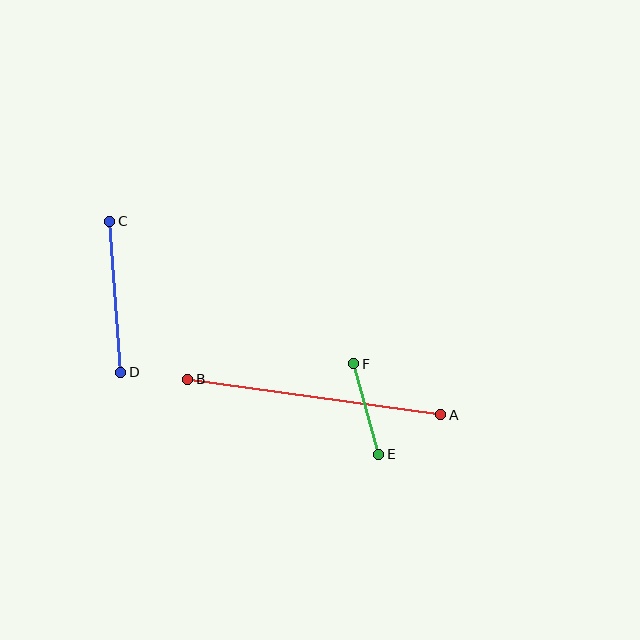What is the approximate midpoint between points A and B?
The midpoint is at approximately (314, 397) pixels.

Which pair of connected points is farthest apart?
Points A and B are farthest apart.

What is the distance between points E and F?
The distance is approximately 94 pixels.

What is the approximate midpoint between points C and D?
The midpoint is at approximately (115, 297) pixels.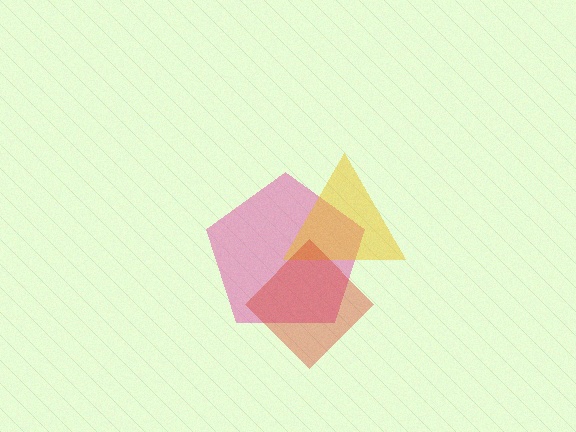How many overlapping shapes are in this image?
There are 3 overlapping shapes in the image.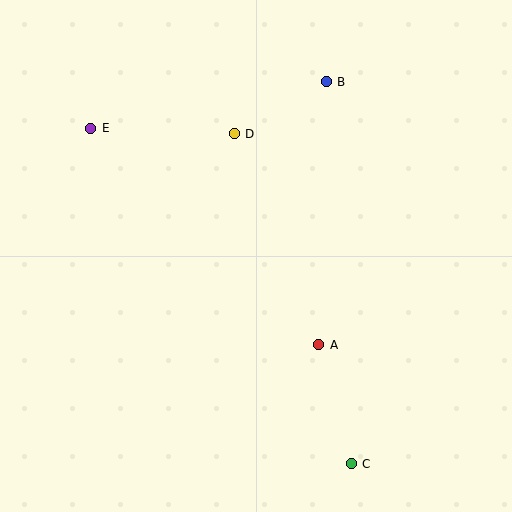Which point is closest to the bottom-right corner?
Point C is closest to the bottom-right corner.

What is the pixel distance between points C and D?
The distance between C and D is 350 pixels.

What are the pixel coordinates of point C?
Point C is at (351, 464).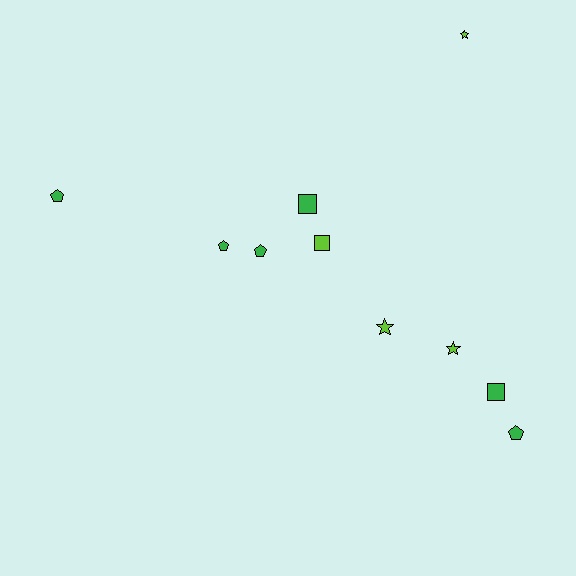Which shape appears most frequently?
Pentagon, with 4 objects.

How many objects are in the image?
There are 10 objects.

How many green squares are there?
There are 2 green squares.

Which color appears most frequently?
Green, with 6 objects.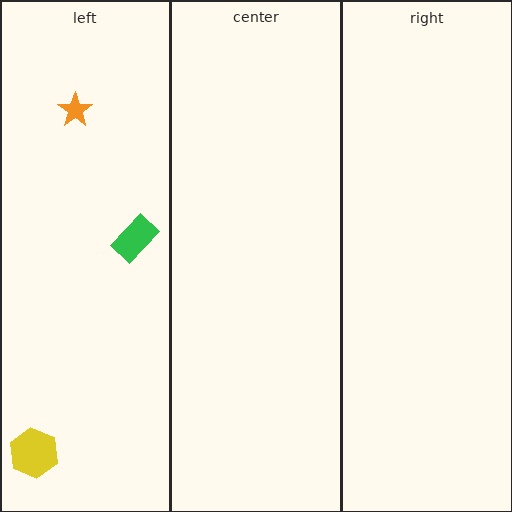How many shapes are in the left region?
3.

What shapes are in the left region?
The green rectangle, the orange star, the yellow hexagon.